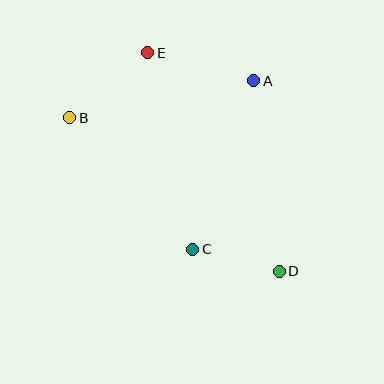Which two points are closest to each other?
Points C and D are closest to each other.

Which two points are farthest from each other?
Points B and D are farthest from each other.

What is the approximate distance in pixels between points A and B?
The distance between A and B is approximately 187 pixels.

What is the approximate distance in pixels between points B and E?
The distance between B and E is approximately 102 pixels.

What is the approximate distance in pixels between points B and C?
The distance between B and C is approximately 180 pixels.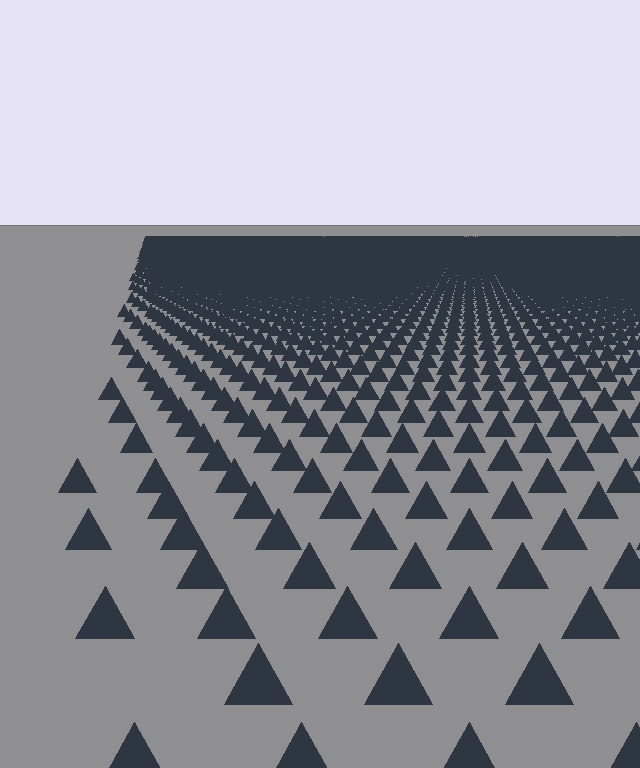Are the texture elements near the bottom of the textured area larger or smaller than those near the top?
Larger. Near the bottom, elements are closer to the viewer and appear at a bigger on-screen size.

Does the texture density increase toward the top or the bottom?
Density increases toward the top.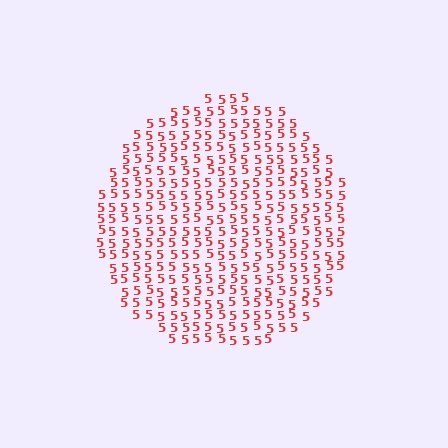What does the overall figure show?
The overall figure shows a circle.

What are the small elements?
The small elements are digit 5's.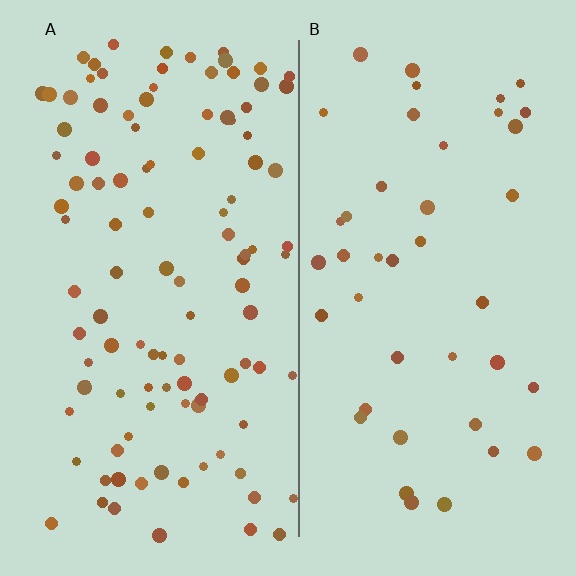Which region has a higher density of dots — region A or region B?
A (the left).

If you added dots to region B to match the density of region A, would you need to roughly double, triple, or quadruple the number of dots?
Approximately triple.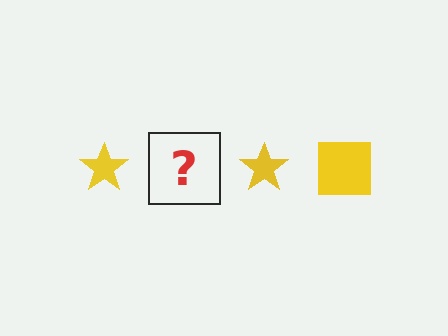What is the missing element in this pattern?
The missing element is a yellow square.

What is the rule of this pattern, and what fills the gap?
The rule is that the pattern cycles through star, square shapes in yellow. The gap should be filled with a yellow square.